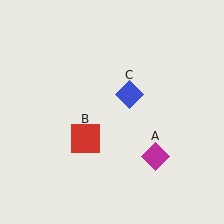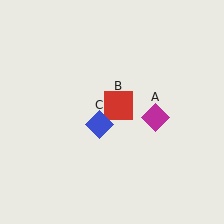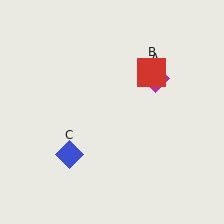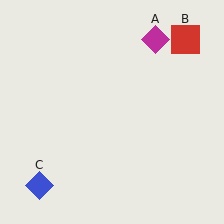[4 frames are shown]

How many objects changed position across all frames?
3 objects changed position: magenta diamond (object A), red square (object B), blue diamond (object C).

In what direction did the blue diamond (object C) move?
The blue diamond (object C) moved down and to the left.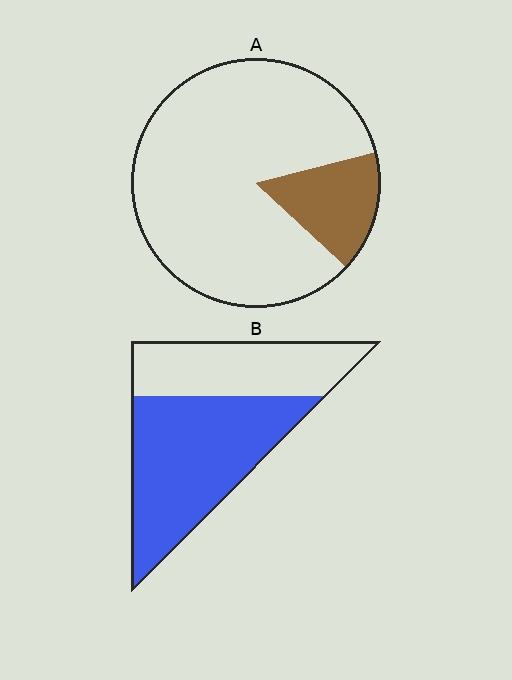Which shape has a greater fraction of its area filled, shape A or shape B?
Shape B.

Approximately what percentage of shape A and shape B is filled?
A is approximately 15% and B is approximately 60%.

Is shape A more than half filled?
No.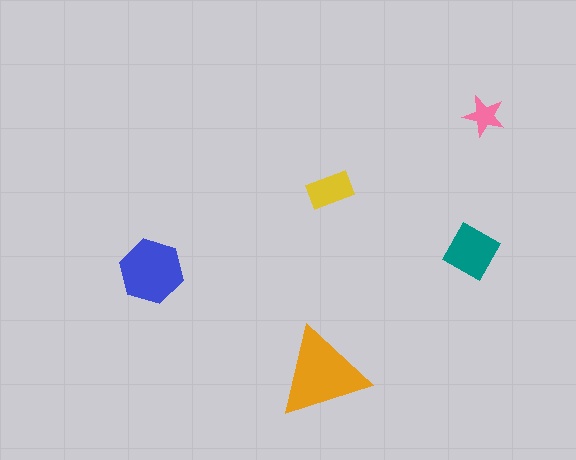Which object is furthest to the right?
The pink star is rightmost.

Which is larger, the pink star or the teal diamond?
The teal diamond.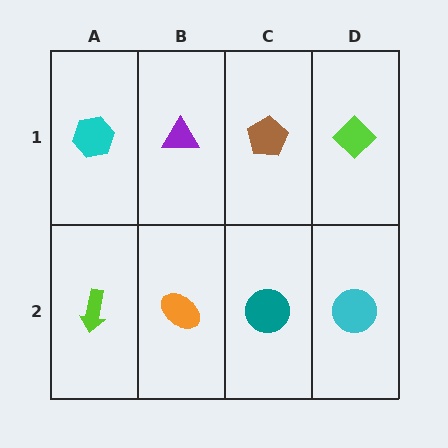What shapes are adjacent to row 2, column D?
A lime diamond (row 1, column D), a teal circle (row 2, column C).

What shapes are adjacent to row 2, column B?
A purple triangle (row 1, column B), a lime arrow (row 2, column A), a teal circle (row 2, column C).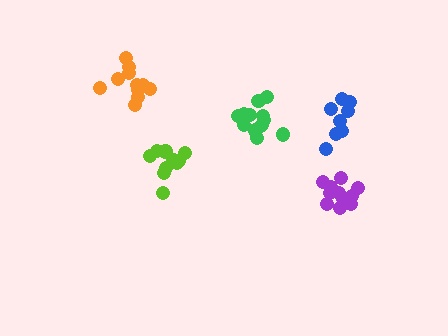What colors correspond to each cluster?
The clusters are colored: purple, blue, lime, orange, green.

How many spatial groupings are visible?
There are 5 spatial groupings.